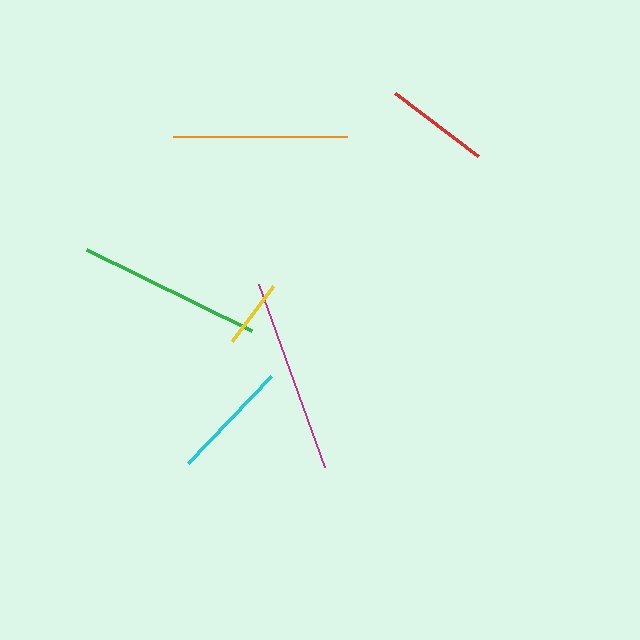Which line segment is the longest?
The magenta line is the longest at approximately 195 pixels.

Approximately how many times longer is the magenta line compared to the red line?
The magenta line is approximately 1.9 times the length of the red line.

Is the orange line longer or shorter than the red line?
The orange line is longer than the red line.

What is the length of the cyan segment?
The cyan segment is approximately 120 pixels long.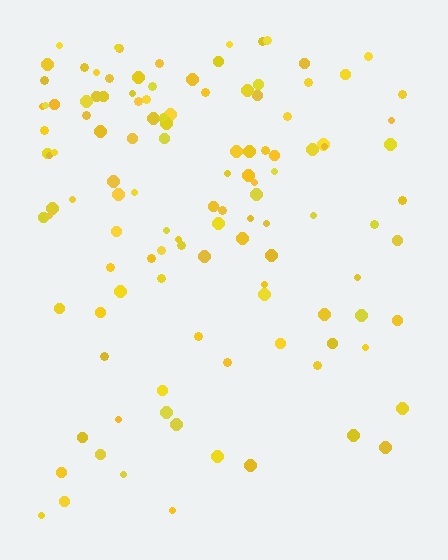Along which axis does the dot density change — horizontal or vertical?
Vertical.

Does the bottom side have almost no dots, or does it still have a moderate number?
Still a moderate number, just noticeably fewer than the top.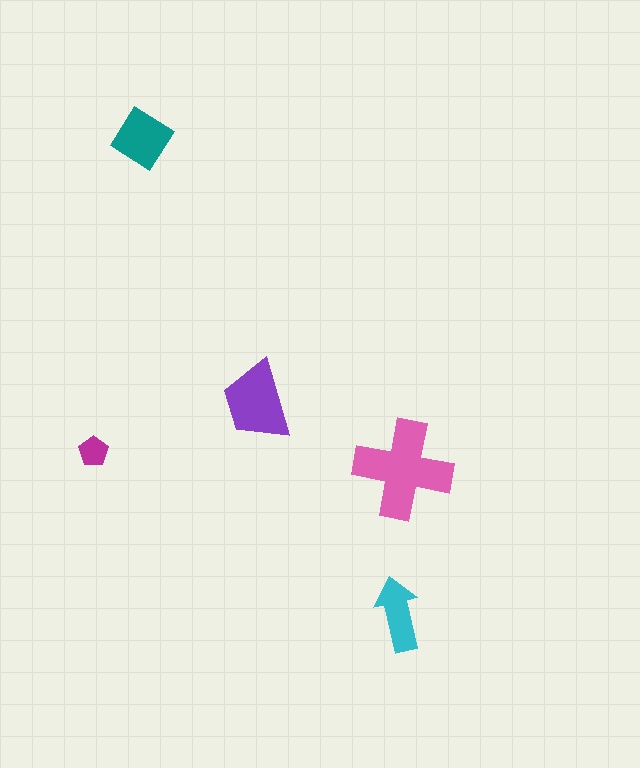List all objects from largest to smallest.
The pink cross, the purple trapezoid, the teal diamond, the cyan arrow, the magenta pentagon.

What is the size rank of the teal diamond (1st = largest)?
3rd.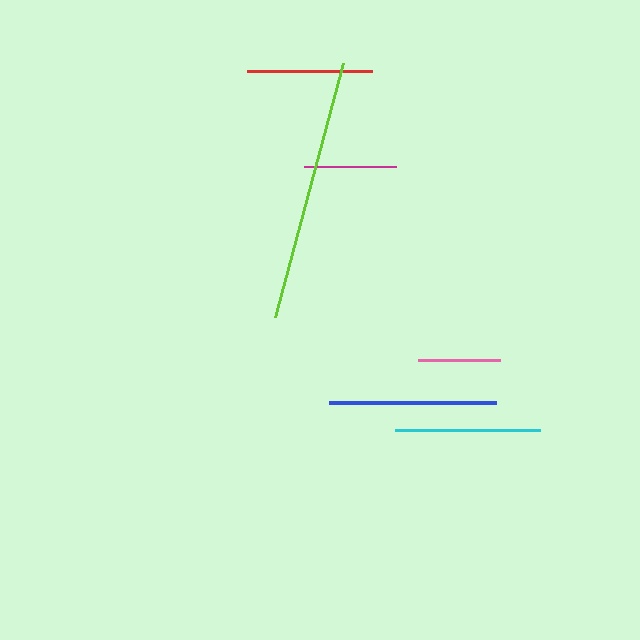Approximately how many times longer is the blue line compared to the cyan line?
The blue line is approximately 1.2 times the length of the cyan line.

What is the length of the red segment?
The red segment is approximately 125 pixels long.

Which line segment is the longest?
The lime line is the longest at approximately 262 pixels.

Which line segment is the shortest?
The pink line is the shortest at approximately 82 pixels.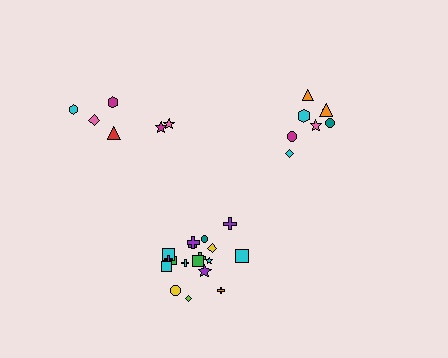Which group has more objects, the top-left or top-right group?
The top-right group.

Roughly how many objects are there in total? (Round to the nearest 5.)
Roughly 30 objects in total.